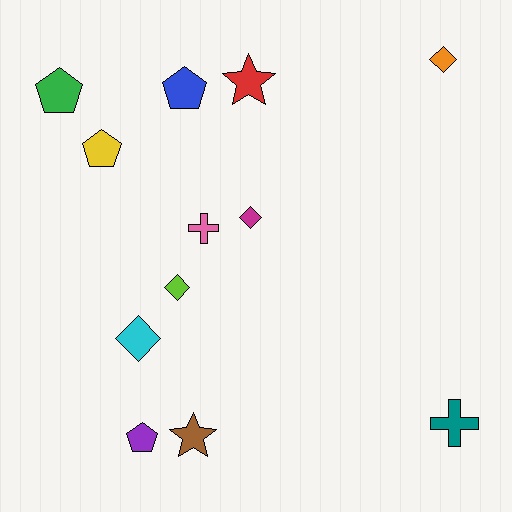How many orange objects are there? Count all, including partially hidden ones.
There is 1 orange object.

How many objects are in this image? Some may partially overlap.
There are 12 objects.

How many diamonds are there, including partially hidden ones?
There are 4 diamonds.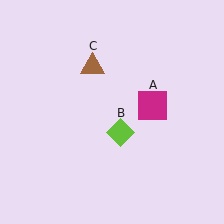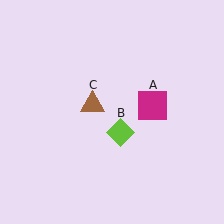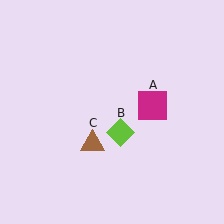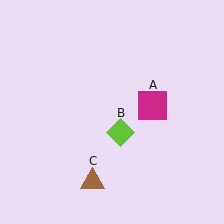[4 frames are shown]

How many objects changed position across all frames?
1 object changed position: brown triangle (object C).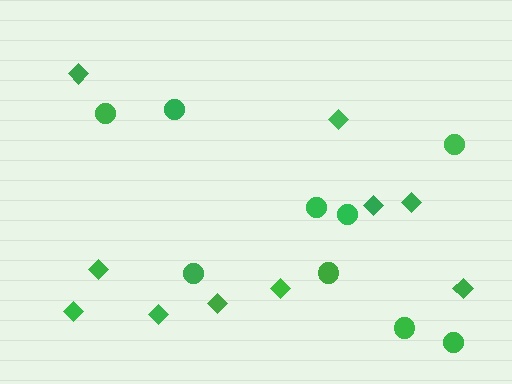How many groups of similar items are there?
There are 2 groups: one group of diamonds (10) and one group of circles (9).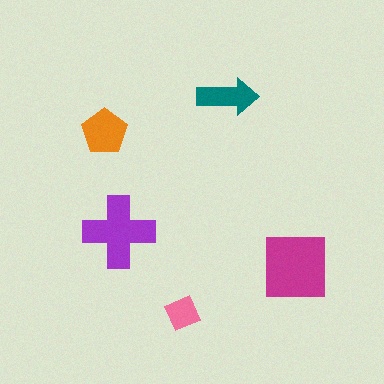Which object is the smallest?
The pink diamond.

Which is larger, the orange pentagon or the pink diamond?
The orange pentagon.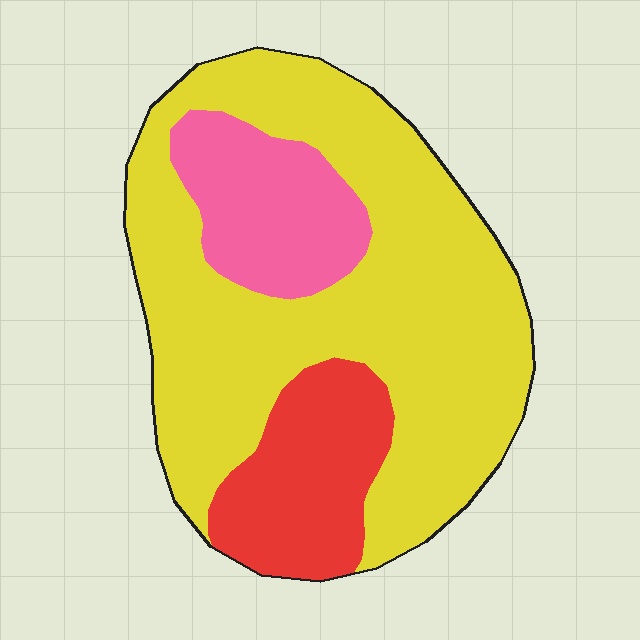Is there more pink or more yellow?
Yellow.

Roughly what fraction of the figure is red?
Red covers around 15% of the figure.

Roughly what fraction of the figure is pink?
Pink takes up about one sixth (1/6) of the figure.